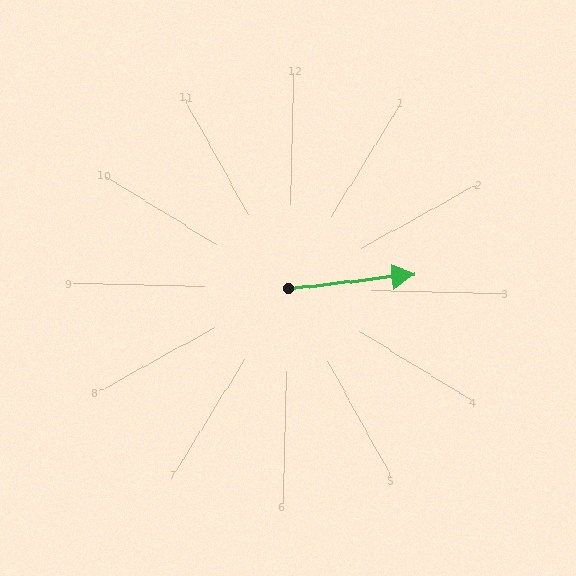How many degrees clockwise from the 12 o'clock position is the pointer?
Approximately 82 degrees.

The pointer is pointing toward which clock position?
Roughly 3 o'clock.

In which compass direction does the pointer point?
East.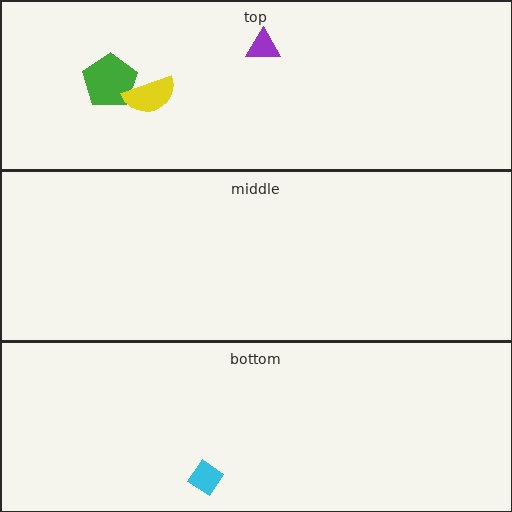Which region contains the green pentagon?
The top region.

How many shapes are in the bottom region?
1.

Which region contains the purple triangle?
The top region.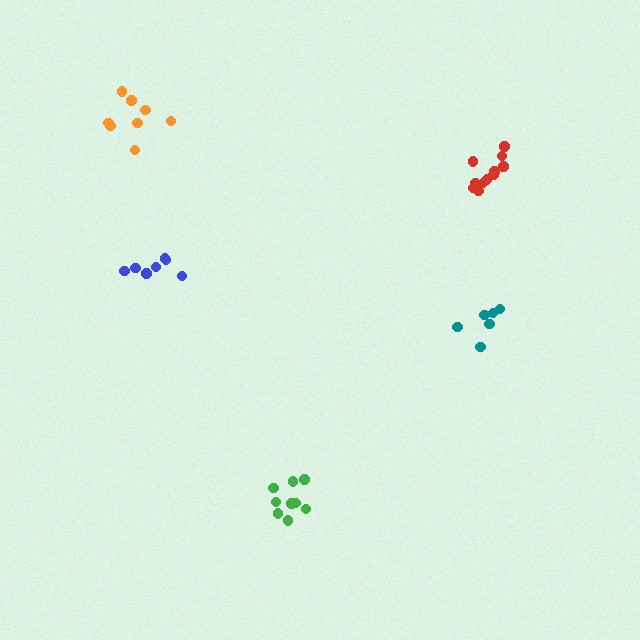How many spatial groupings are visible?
There are 5 spatial groupings.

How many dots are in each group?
Group 1: 9 dots, Group 2: 6 dots, Group 3: 7 dots, Group 4: 8 dots, Group 5: 12 dots (42 total).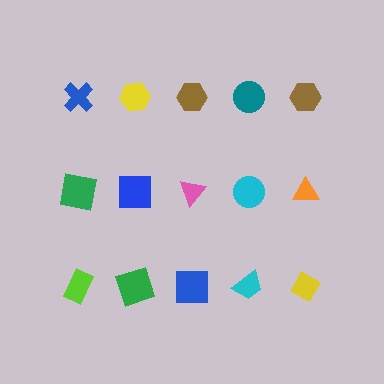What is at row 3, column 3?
A blue square.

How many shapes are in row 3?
5 shapes.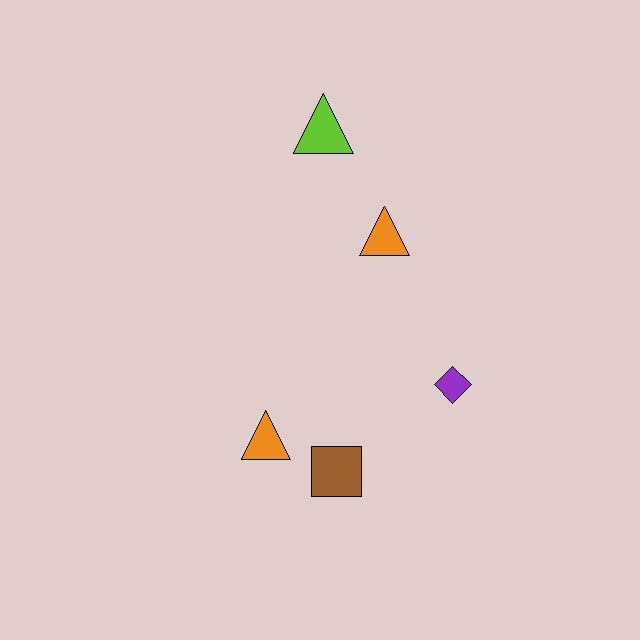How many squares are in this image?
There is 1 square.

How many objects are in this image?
There are 5 objects.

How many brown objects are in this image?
There is 1 brown object.